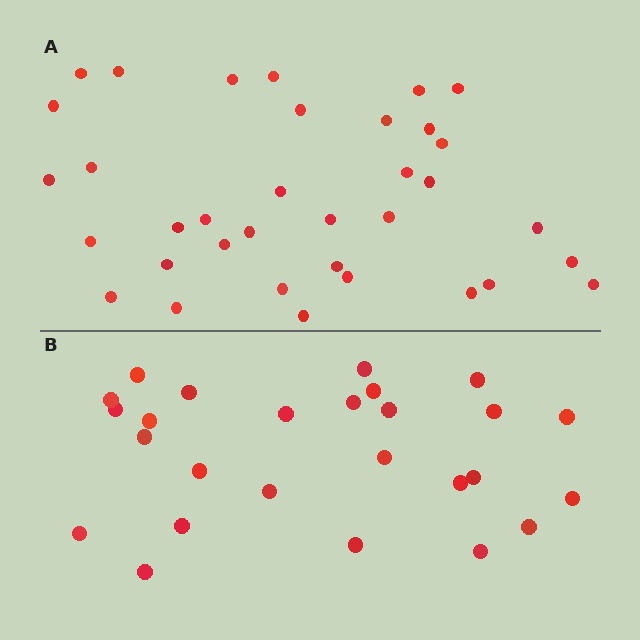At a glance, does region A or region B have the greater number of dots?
Region A (the top region) has more dots.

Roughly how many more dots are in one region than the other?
Region A has roughly 8 or so more dots than region B.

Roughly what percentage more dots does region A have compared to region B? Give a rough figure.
About 35% more.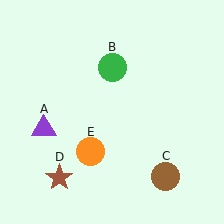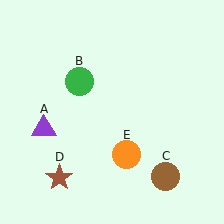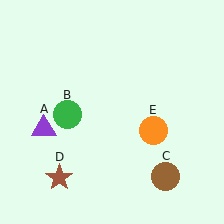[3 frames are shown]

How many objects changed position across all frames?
2 objects changed position: green circle (object B), orange circle (object E).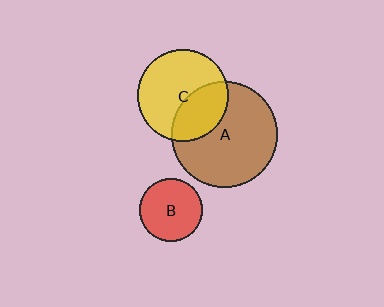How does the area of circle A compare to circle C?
Approximately 1.4 times.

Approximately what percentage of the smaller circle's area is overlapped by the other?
Approximately 35%.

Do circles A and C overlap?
Yes.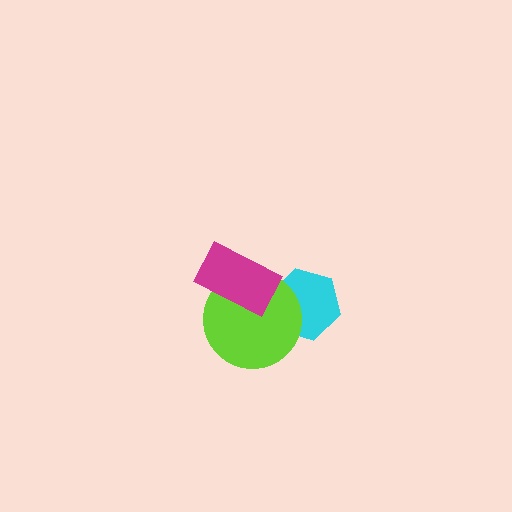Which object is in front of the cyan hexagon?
The lime circle is in front of the cyan hexagon.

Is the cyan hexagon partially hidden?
Yes, it is partially covered by another shape.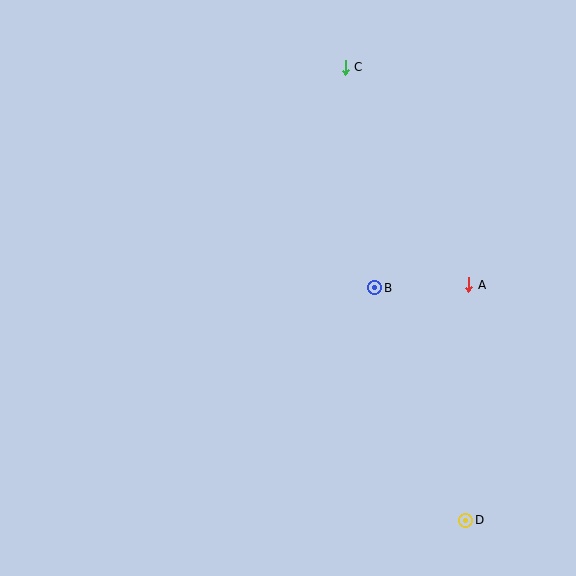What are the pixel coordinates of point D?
Point D is at (466, 520).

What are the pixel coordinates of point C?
Point C is at (345, 67).